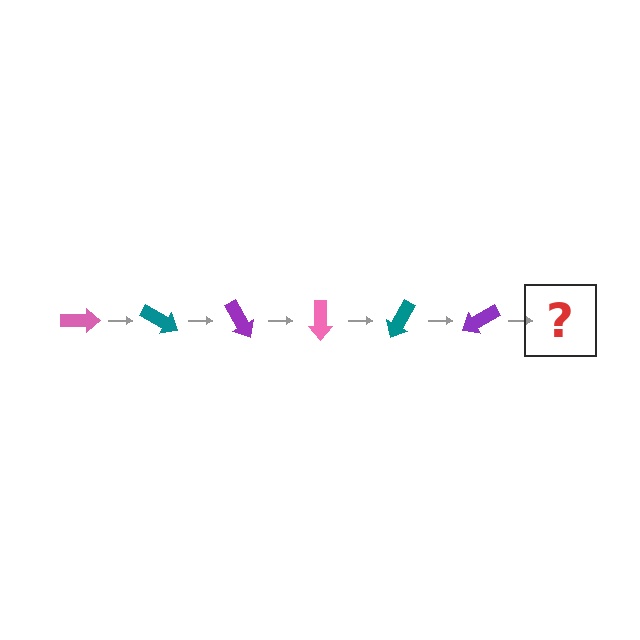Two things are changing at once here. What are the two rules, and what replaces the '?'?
The two rules are that it rotates 30 degrees each step and the color cycles through pink, teal, and purple. The '?' should be a pink arrow, rotated 180 degrees from the start.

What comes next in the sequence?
The next element should be a pink arrow, rotated 180 degrees from the start.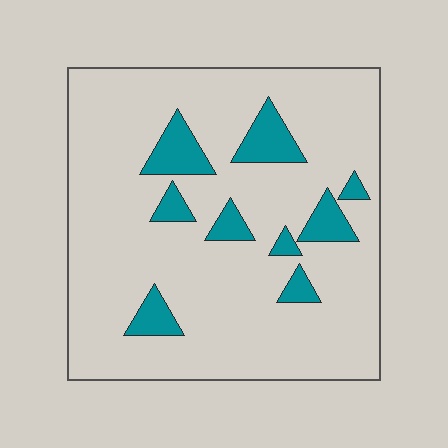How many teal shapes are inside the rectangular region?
9.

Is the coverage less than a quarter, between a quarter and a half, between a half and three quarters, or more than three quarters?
Less than a quarter.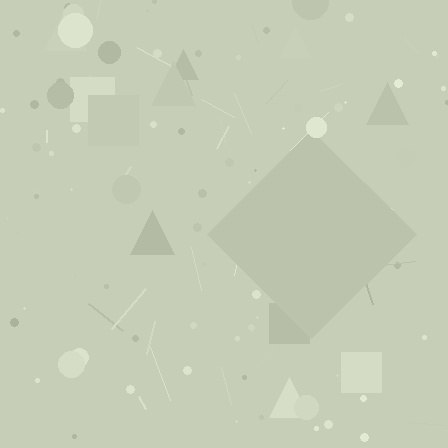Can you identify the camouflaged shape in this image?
The camouflaged shape is a diamond.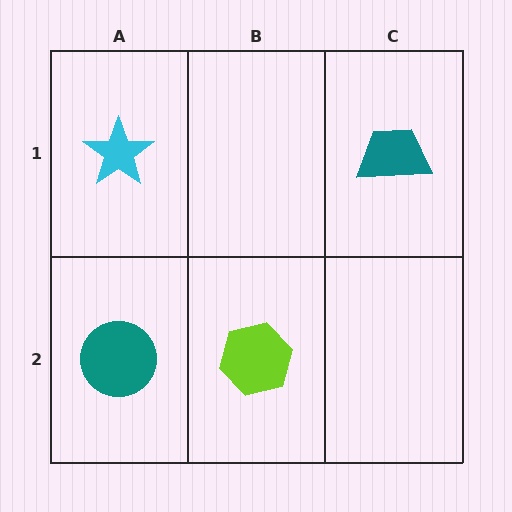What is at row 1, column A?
A cyan star.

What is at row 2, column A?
A teal circle.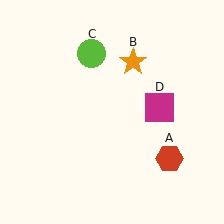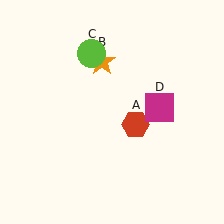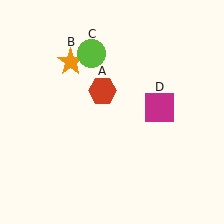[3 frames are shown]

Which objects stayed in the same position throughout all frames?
Lime circle (object C) and magenta square (object D) remained stationary.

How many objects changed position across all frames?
2 objects changed position: red hexagon (object A), orange star (object B).